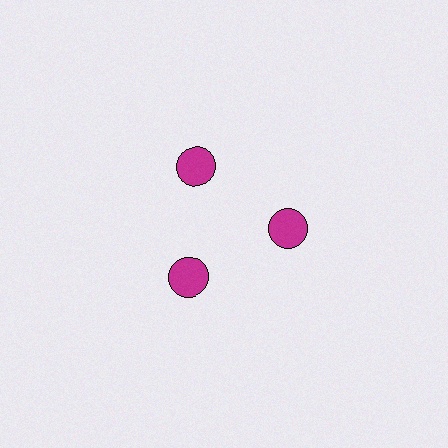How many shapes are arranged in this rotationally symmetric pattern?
There are 3 shapes, arranged in 3 groups of 1.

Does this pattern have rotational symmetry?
Yes, this pattern has 3-fold rotational symmetry. It looks the same after rotating 120 degrees around the center.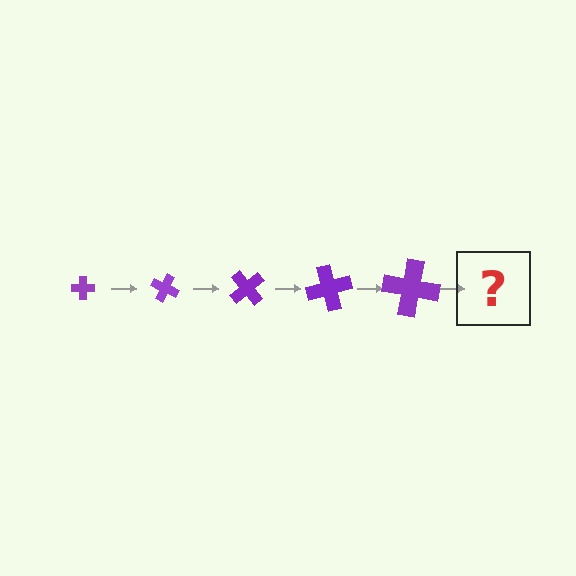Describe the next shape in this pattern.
It should be a cross, larger than the previous one and rotated 125 degrees from the start.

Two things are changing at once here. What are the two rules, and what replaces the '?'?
The two rules are that the cross grows larger each step and it rotates 25 degrees each step. The '?' should be a cross, larger than the previous one and rotated 125 degrees from the start.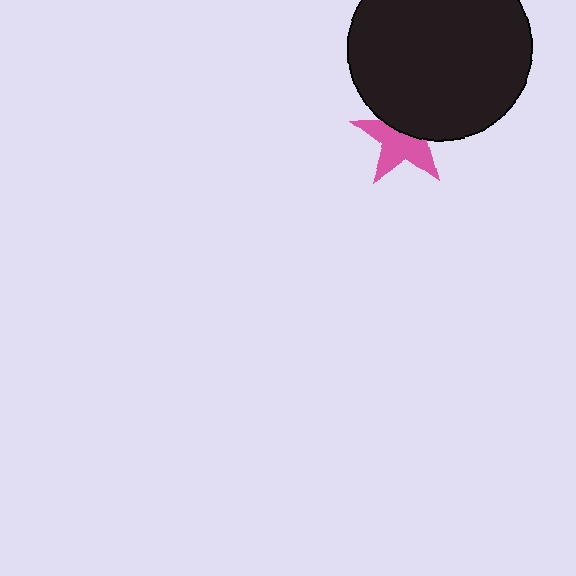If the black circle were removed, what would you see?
You would see the complete pink star.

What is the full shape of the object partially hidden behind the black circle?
The partially hidden object is a pink star.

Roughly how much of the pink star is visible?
About half of it is visible (roughly 58%).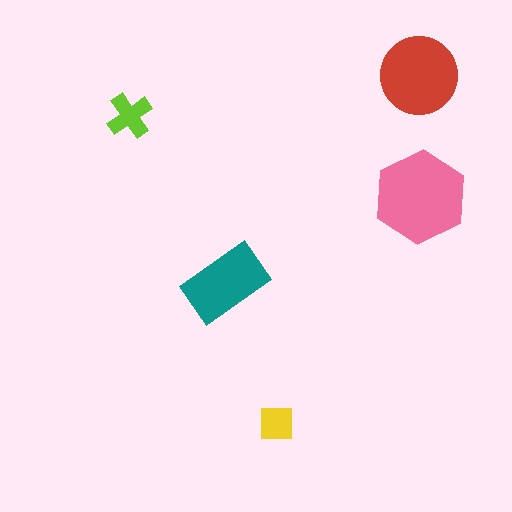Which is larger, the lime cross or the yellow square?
The lime cross.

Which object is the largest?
The pink hexagon.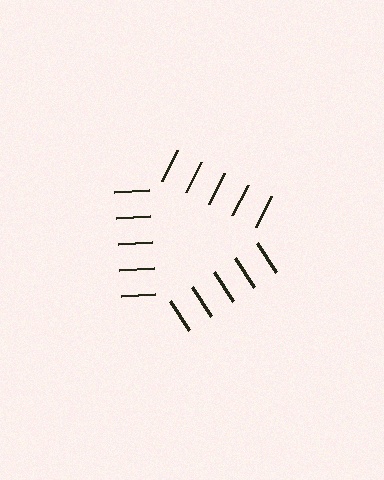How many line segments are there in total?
15 — 5 along each of the 3 edges.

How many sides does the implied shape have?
3 sides — the line-ends trace a triangle.